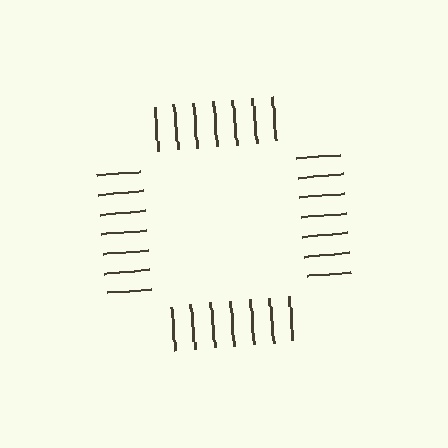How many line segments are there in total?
28 — 7 along each of the 4 edges.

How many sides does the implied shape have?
4 sides — the line-ends trace a square.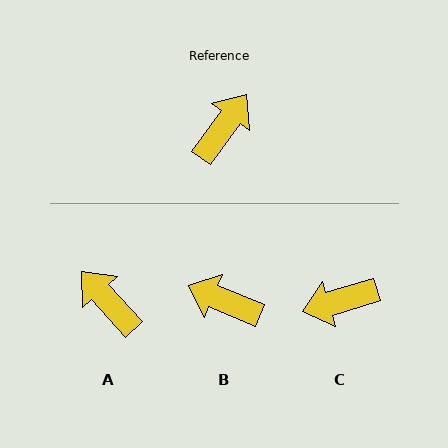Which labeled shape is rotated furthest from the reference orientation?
C, about 143 degrees away.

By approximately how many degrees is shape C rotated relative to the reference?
Approximately 143 degrees counter-clockwise.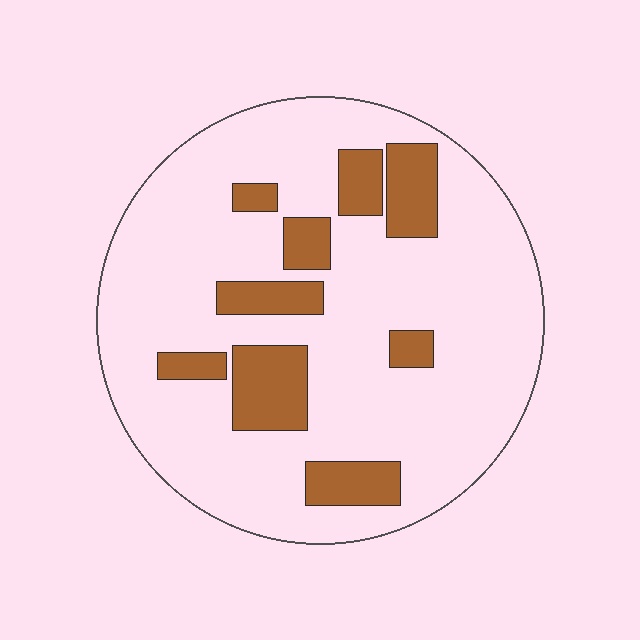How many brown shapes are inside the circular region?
9.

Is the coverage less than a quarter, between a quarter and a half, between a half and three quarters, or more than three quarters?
Less than a quarter.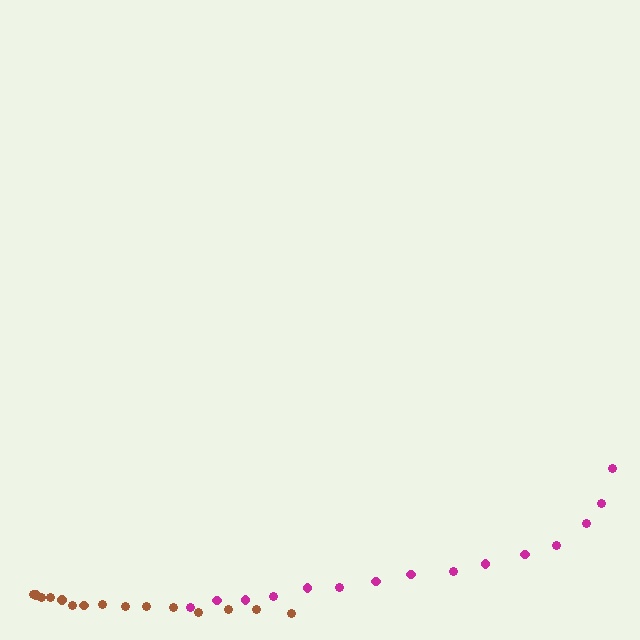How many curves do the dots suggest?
There are 2 distinct paths.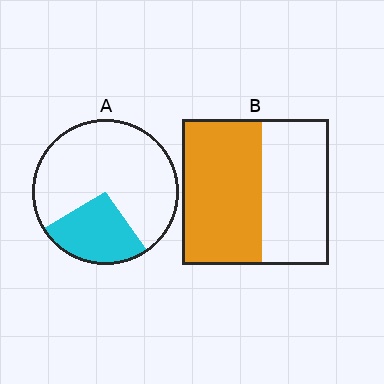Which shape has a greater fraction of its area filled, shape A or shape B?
Shape B.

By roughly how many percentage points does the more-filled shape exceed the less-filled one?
By roughly 30 percentage points (B over A).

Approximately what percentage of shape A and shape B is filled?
A is approximately 25% and B is approximately 55%.